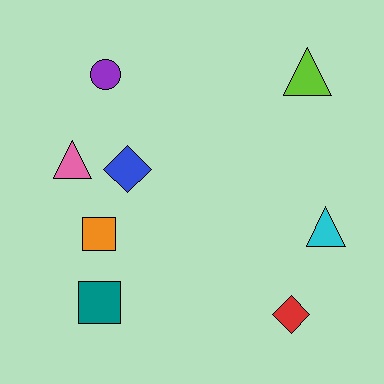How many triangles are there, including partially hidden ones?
There are 3 triangles.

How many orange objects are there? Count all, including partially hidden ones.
There is 1 orange object.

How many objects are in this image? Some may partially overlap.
There are 8 objects.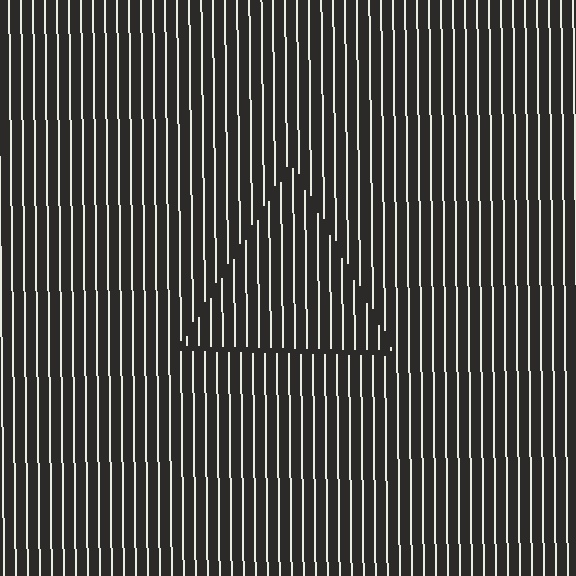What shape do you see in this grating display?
An illusory triangle. The interior of the shape contains the same grating, shifted by half a period — the contour is defined by the phase discontinuity where line-ends from the inner and outer gratings abut.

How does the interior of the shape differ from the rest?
The interior of the shape contains the same grating, shifted by half a period — the contour is defined by the phase discontinuity where line-ends from the inner and outer gratings abut.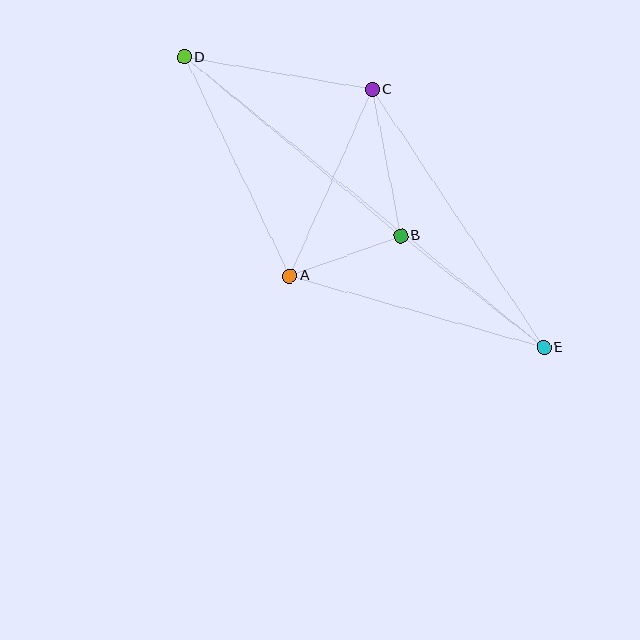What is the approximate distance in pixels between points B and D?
The distance between B and D is approximately 280 pixels.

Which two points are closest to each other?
Points A and B are closest to each other.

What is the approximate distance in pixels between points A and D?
The distance between A and D is approximately 243 pixels.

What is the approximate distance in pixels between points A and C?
The distance between A and C is approximately 204 pixels.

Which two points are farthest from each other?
Points D and E are farthest from each other.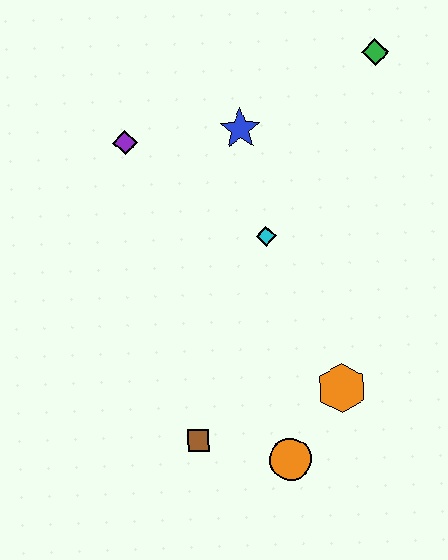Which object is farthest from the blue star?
The orange circle is farthest from the blue star.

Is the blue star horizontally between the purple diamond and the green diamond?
Yes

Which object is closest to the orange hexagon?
The orange circle is closest to the orange hexagon.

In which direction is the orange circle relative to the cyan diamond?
The orange circle is below the cyan diamond.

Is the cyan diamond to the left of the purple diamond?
No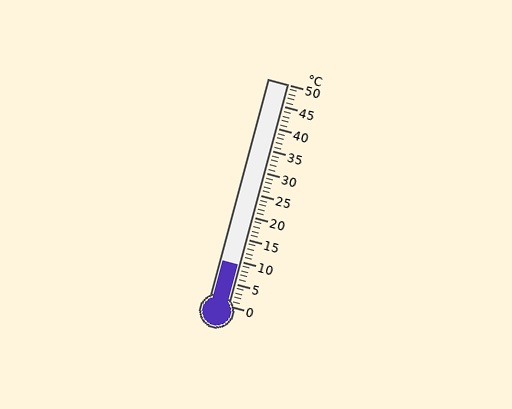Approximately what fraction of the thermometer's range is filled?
The thermometer is filled to approximately 20% of its range.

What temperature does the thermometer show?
The thermometer shows approximately 9°C.